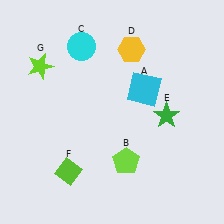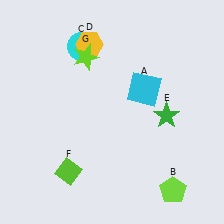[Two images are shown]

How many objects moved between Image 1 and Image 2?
3 objects moved between the two images.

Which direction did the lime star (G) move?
The lime star (G) moved right.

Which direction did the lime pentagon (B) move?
The lime pentagon (B) moved right.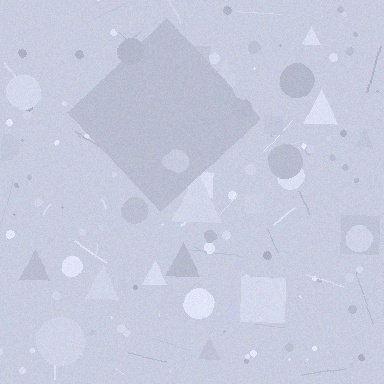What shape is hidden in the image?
A diamond is hidden in the image.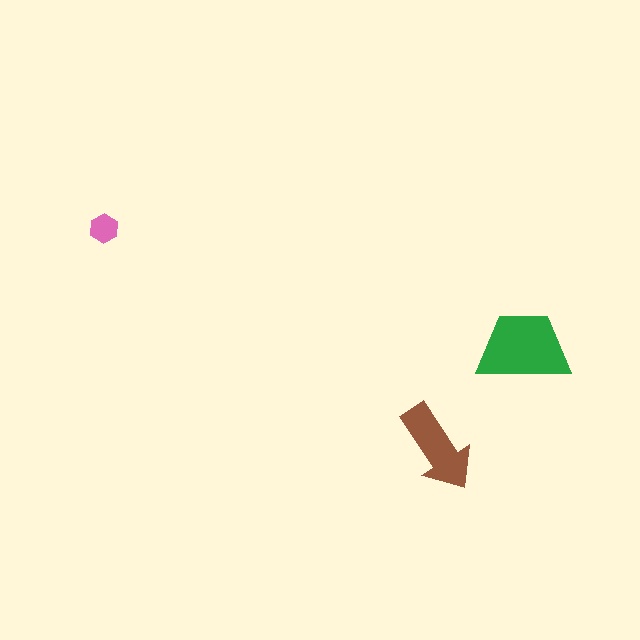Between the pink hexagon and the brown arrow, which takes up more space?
The brown arrow.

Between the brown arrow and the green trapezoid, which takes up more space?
The green trapezoid.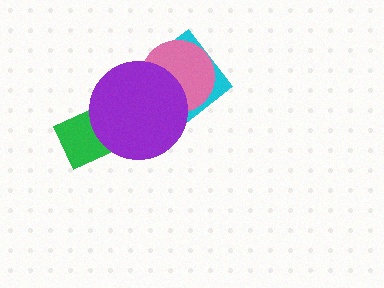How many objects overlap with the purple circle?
3 objects overlap with the purple circle.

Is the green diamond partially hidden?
Yes, it is partially covered by another shape.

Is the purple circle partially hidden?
No, no other shape covers it.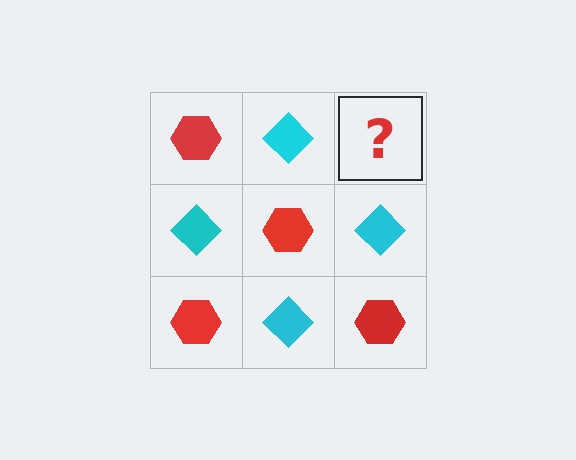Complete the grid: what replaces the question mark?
The question mark should be replaced with a red hexagon.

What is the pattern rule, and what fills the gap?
The rule is that it alternates red hexagon and cyan diamond in a checkerboard pattern. The gap should be filled with a red hexagon.